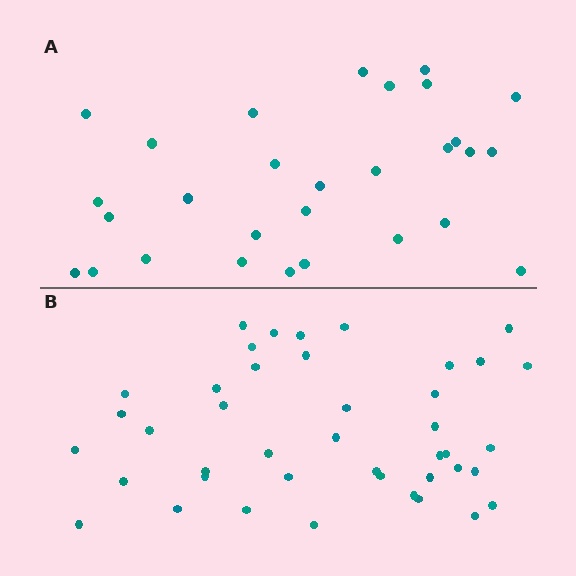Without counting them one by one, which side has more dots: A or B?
Region B (the bottom region) has more dots.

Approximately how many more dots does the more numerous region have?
Region B has approximately 15 more dots than region A.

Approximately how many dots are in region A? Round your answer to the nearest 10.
About 30 dots. (The exact count is 29, which rounds to 30.)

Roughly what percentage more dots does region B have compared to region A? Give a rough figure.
About 45% more.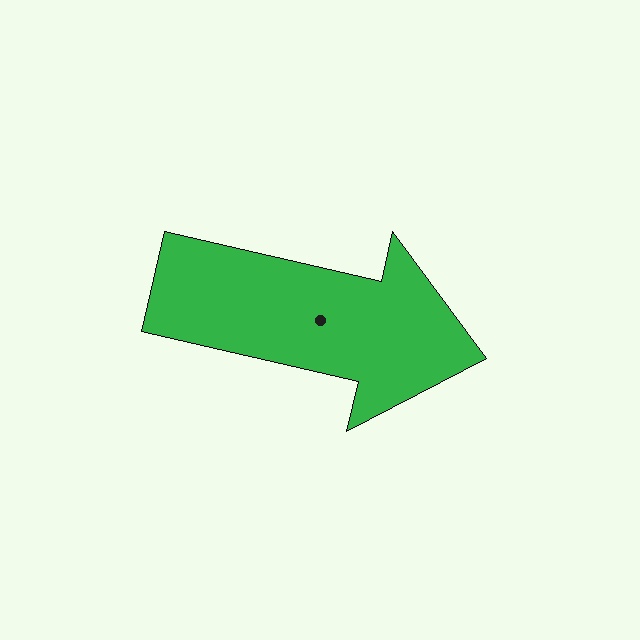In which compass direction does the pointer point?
East.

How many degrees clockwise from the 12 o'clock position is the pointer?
Approximately 103 degrees.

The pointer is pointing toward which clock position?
Roughly 3 o'clock.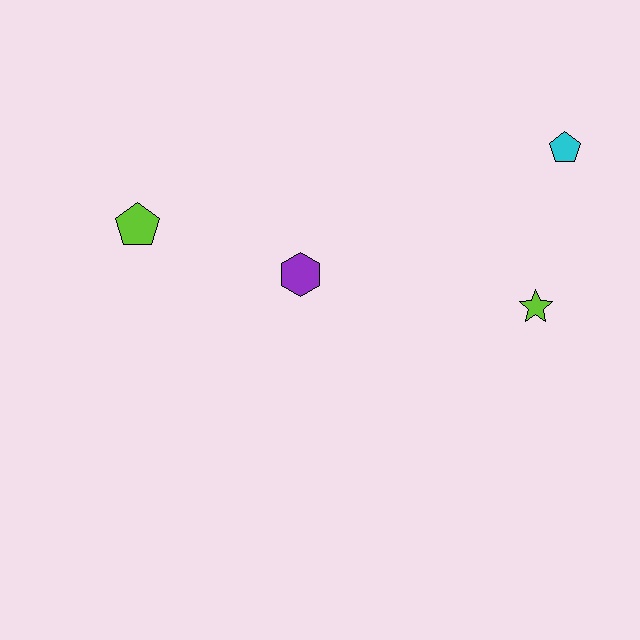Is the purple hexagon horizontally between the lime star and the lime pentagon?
Yes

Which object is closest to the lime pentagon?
The purple hexagon is closest to the lime pentagon.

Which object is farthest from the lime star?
The lime pentagon is farthest from the lime star.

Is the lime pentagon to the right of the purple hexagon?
No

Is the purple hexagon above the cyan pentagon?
No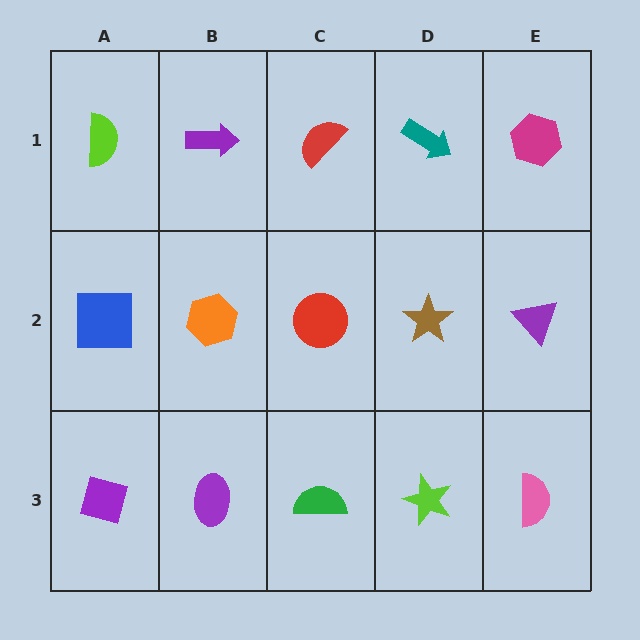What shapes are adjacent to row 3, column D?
A brown star (row 2, column D), a green semicircle (row 3, column C), a pink semicircle (row 3, column E).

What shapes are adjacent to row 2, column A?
A lime semicircle (row 1, column A), a purple diamond (row 3, column A), an orange hexagon (row 2, column B).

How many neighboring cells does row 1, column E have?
2.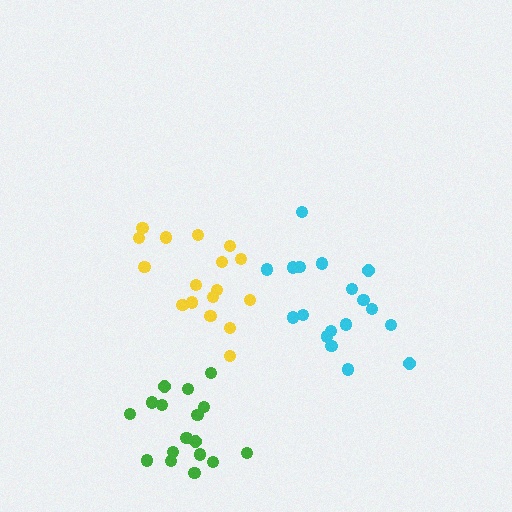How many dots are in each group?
Group 1: 17 dots, Group 2: 18 dots, Group 3: 17 dots (52 total).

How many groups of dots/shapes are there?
There are 3 groups.